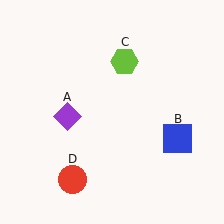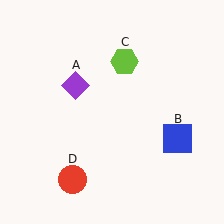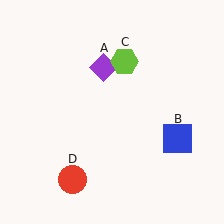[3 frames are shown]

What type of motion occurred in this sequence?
The purple diamond (object A) rotated clockwise around the center of the scene.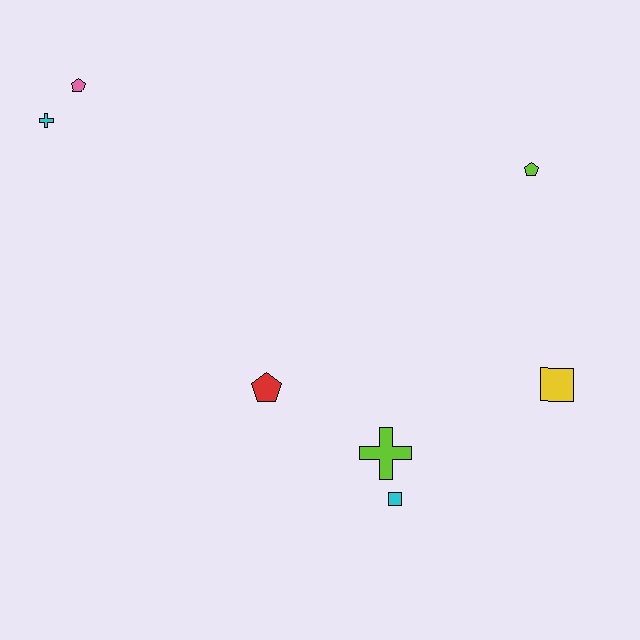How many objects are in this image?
There are 7 objects.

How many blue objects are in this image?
There are no blue objects.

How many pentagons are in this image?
There are 3 pentagons.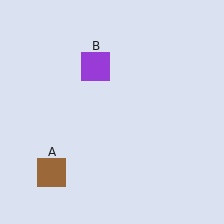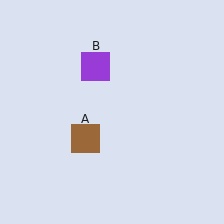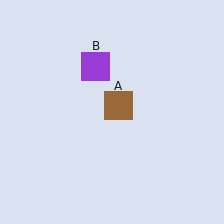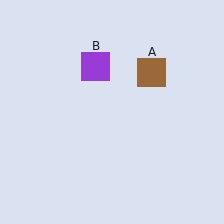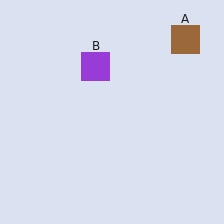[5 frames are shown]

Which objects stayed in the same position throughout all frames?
Purple square (object B) remained stationary.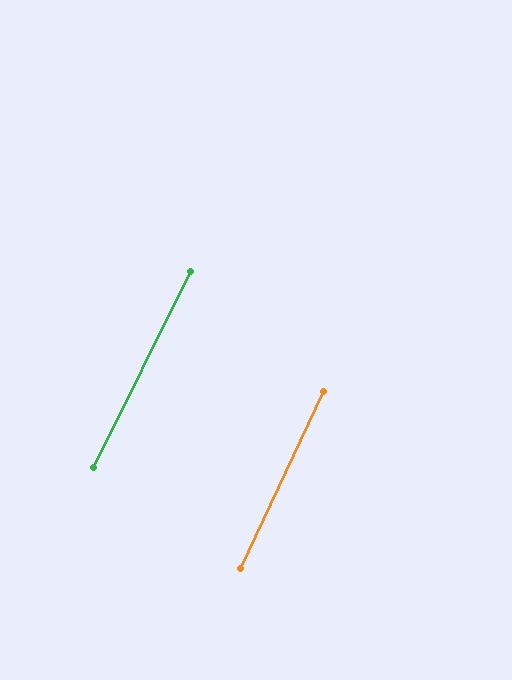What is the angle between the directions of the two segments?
Approximately 1 degree.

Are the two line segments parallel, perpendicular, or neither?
Parallel — their directions differ by only 1.1°.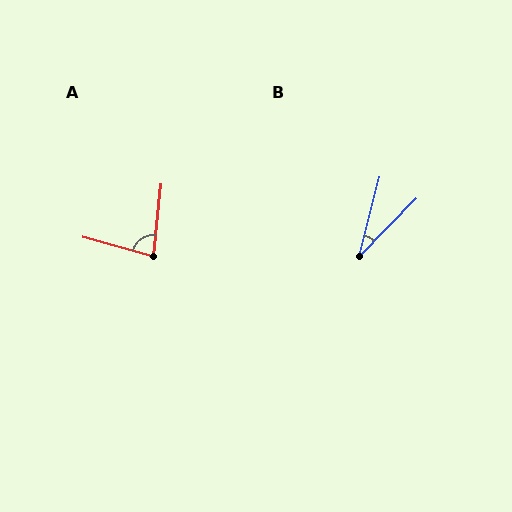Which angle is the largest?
A, at approximately 81 degrees.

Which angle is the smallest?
B, at approximately 30 degrees.